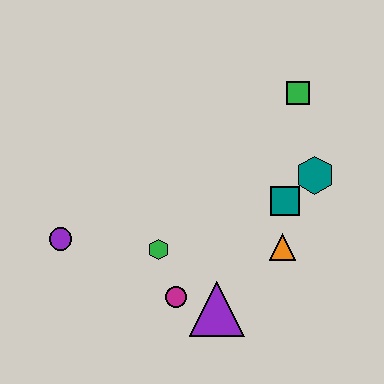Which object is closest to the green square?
The teal hexagon is closest to the green square.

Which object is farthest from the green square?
The purple circle is farthest from the green square.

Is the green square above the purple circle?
Yes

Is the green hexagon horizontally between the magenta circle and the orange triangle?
No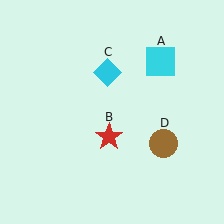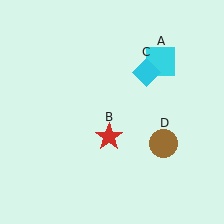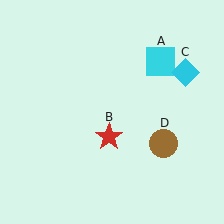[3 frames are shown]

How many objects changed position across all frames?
1 object changed position: cyan diamond (object C).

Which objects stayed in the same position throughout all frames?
Cyan square (object A) and red star (object B) and brown circle (object D) remained stationary.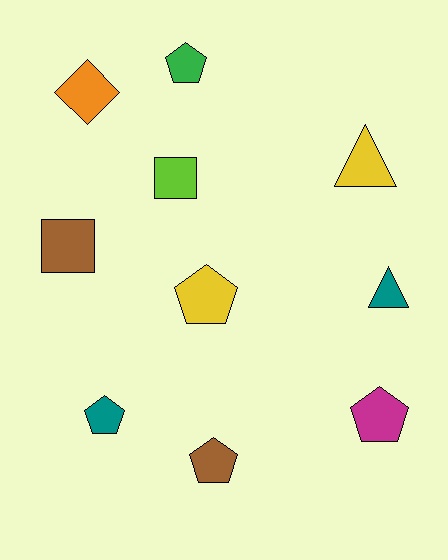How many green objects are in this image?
There is 1 green object.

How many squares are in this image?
There are 2 squares.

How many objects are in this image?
There are 10 objects.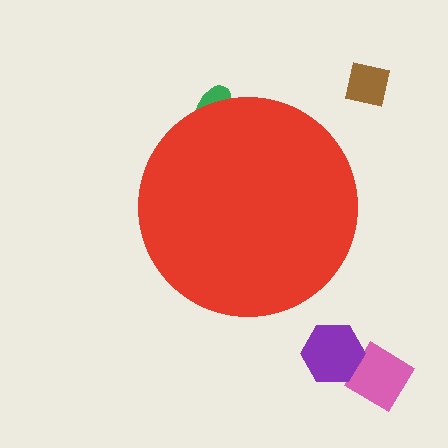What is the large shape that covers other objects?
A red circle.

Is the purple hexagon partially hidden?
No, the purple hexagon is fully visible.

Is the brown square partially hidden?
No, the brown square is fully visible.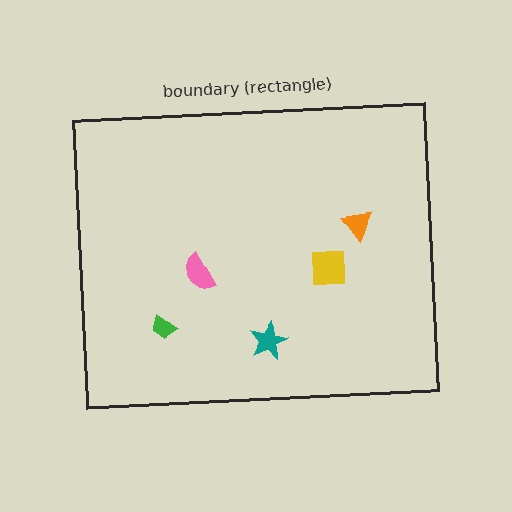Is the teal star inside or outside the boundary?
Inside.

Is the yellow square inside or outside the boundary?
Inside.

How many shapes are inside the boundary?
5 inside, 0 outside.